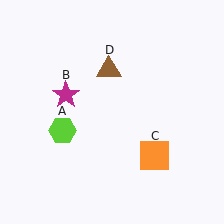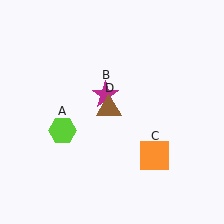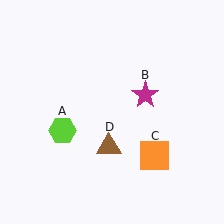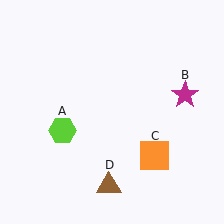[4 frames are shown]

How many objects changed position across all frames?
2 objects changed position: magenta star (object B), brown triangle (object D).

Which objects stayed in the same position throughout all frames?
Lime hexagon (object A) and orange square (object C) remained stationary.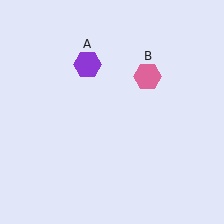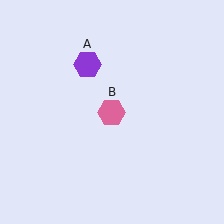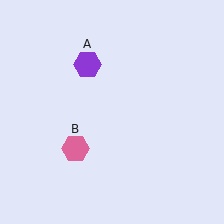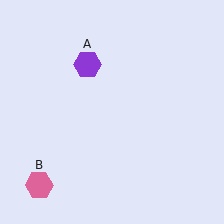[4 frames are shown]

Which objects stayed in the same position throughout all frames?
Purple hexagon (object A) remained stationary.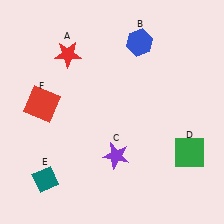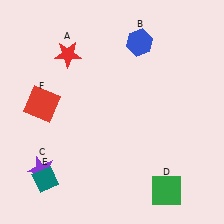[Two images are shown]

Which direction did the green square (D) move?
The green square (D) moved down.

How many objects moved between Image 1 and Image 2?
2 objects moved between the two images.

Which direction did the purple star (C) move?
The purple star (C) moved left.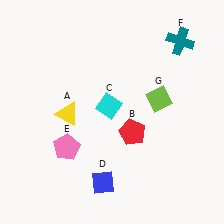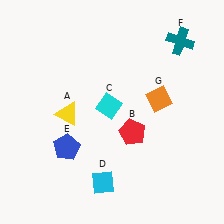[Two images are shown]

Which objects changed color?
D changed from blue to cyan. E changed from pink to blue. G changed from lime to orange.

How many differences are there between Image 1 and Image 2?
There are 3 differences between the two images.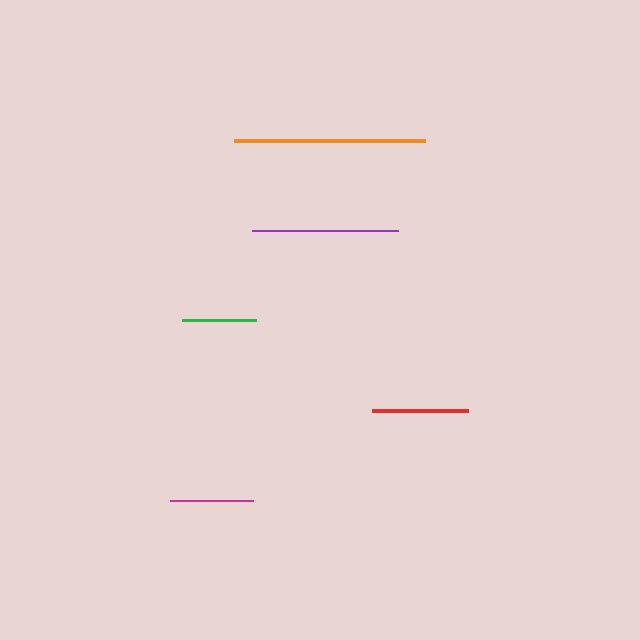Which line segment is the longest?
The orange line is the longest at approximately 190 pixels.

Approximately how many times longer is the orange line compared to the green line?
The orange line is approximately 2.6 times the length of the green line.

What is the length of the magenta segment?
The magenta segment is approximately 83 pixels long.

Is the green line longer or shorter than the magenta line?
The magenta line is longer than the green line.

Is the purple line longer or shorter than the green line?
The purple line is longer than the green line.